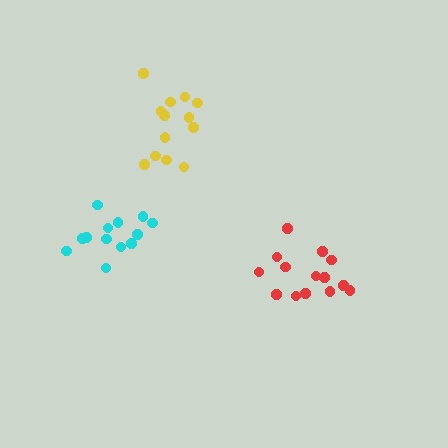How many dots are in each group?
Group 1: 13 dots, Group 2: 13 dots, Group 3: 14 dots (40 total).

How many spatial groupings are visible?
There are 3 spatial groupings.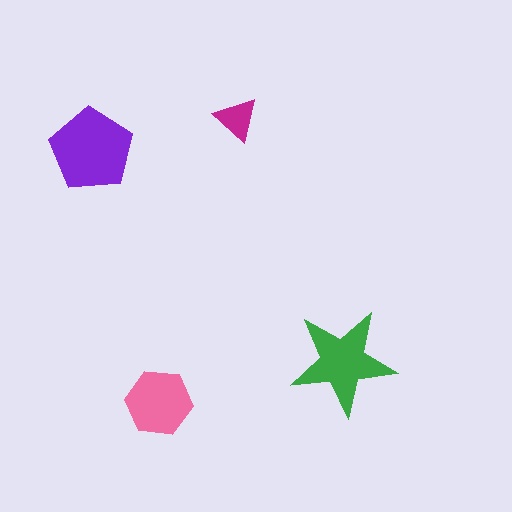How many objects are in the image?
There are 4 objects in the image.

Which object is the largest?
The purple pentagon.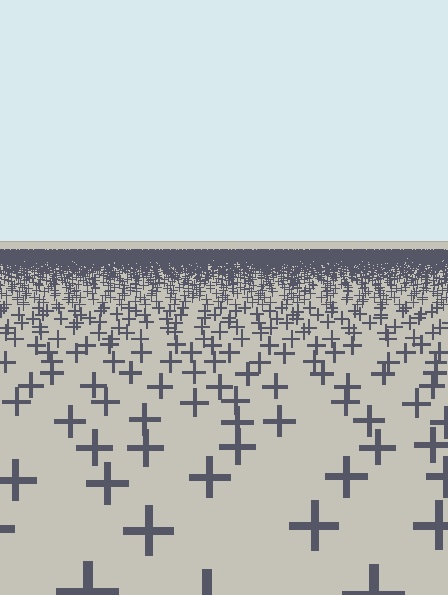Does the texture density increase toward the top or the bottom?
Density increases toward the top.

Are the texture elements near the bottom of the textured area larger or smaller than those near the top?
Larger. Near the bottom, elements are closer to the viewer and appear at a bigger on-screen size.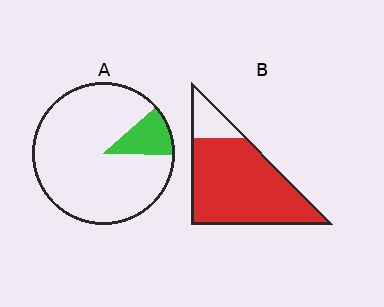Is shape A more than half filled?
No.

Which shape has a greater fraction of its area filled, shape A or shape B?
Shape B.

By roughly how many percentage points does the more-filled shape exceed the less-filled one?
By roughly 70 percentage points (B over A).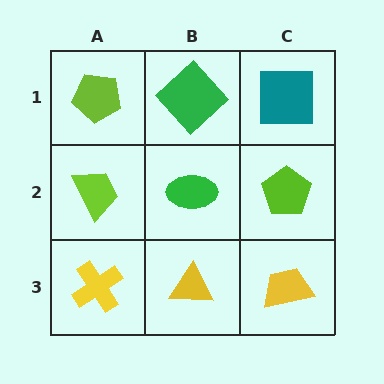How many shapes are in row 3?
3 shapes.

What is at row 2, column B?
A green ellipse.